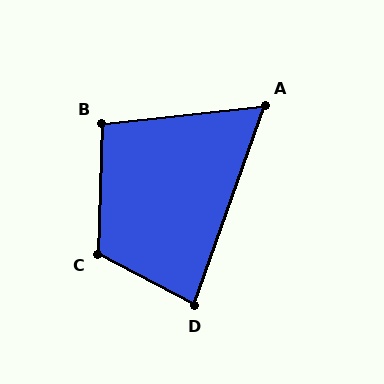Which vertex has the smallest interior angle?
A, at approximately 64 degrees.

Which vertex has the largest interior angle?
C, at approximately 116 degrees.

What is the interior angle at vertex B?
Approximately 98 degrees (obtuse).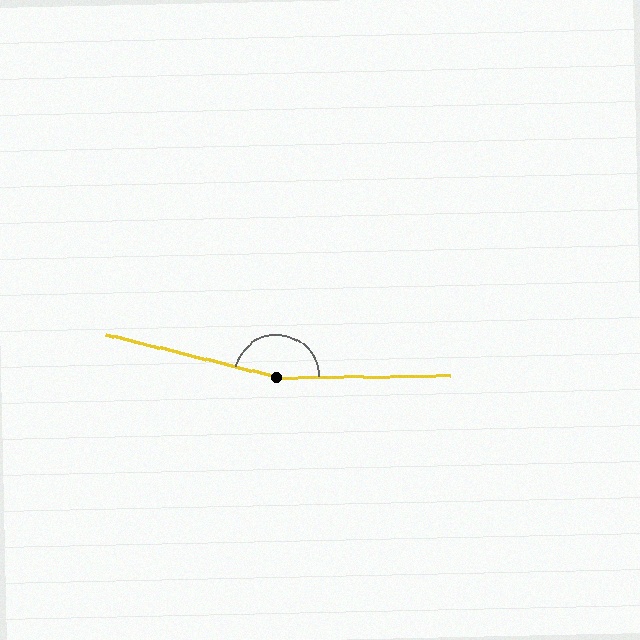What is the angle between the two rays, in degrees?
Approximately 165 degrees.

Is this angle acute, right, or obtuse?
It is obtuse.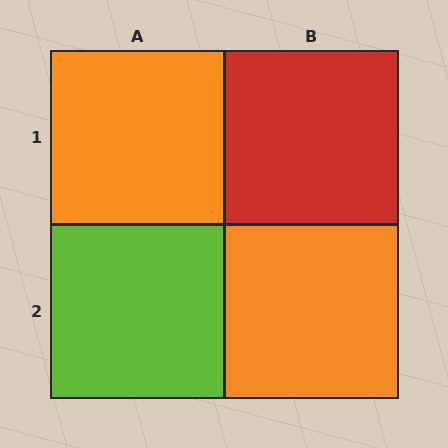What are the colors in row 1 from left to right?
Orange, red.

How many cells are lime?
1 cell is lime.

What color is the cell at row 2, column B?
Orange.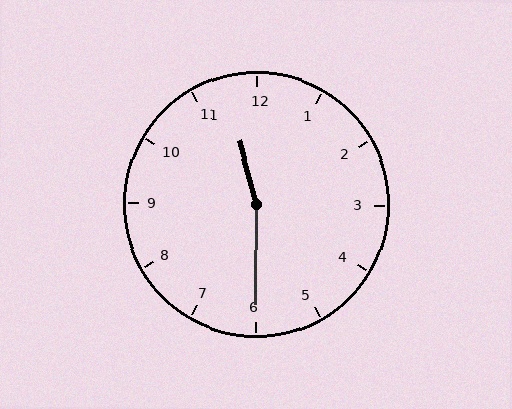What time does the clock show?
11:30.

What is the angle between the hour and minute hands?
Approximately 165 degrees.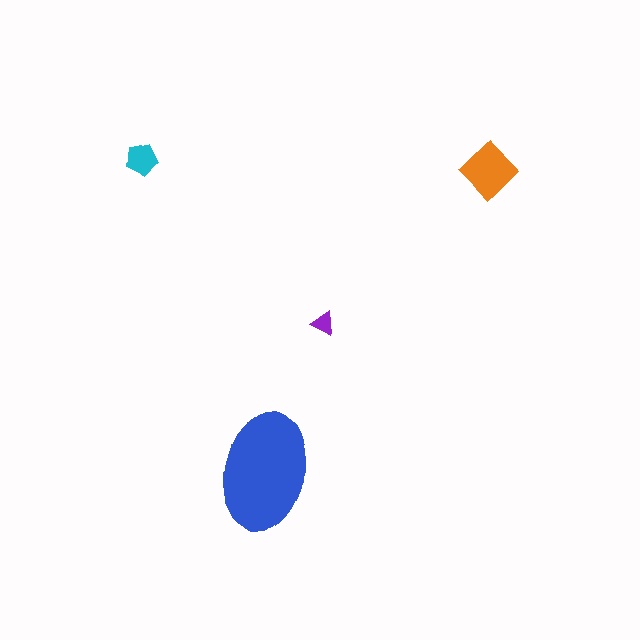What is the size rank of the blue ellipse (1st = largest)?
1st.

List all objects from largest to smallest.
The blue ellipse, the orange diamond, the cyan pentagon, the purple triangle.